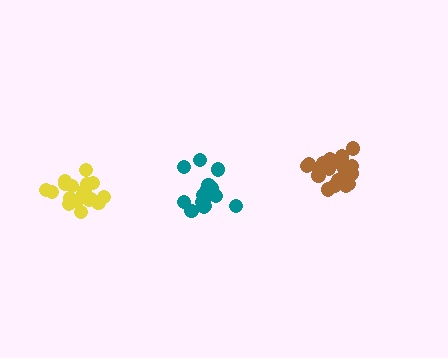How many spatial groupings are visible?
There are 3 spatial groupings.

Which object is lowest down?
The yellow cluster is bottommost.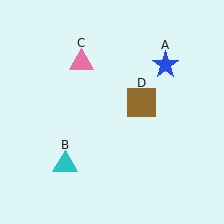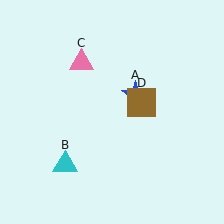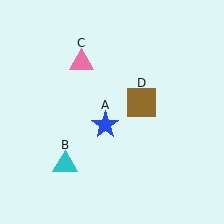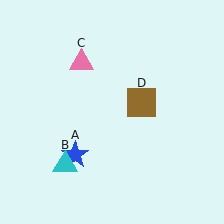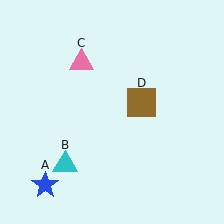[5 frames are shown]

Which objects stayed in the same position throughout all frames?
Cyan triangle (object B) and pink triangle (object C) and brown square (object D) remained stationary.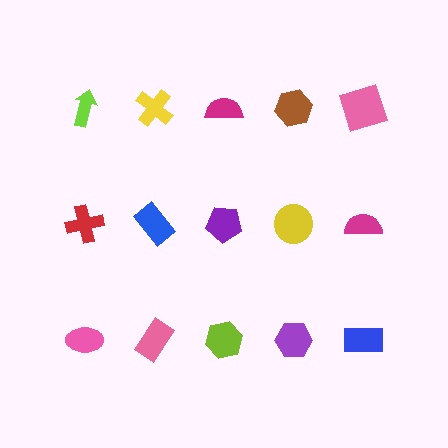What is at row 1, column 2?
A yellow cross.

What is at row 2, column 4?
A yellow circle.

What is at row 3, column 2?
A pink rectangle.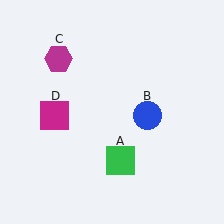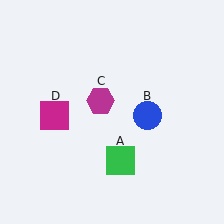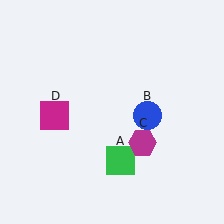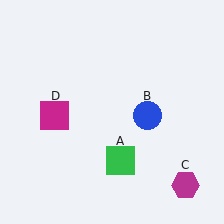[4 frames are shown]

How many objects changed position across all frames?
1 object changed position: magenta hexagon (object C).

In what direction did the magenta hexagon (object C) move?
The magenta hexagon (object C) moved down and to the right.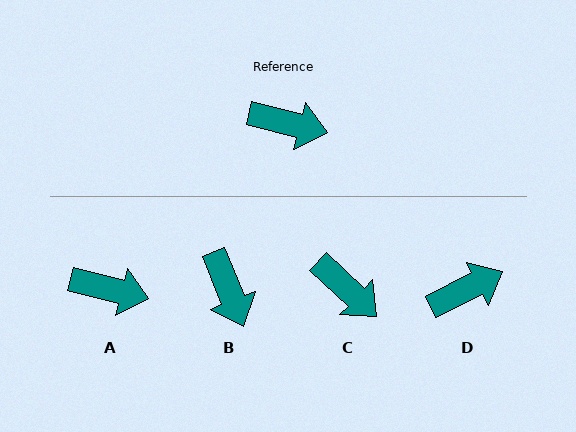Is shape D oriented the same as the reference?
No, it is off by about 41 degrees.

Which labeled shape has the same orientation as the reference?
A.